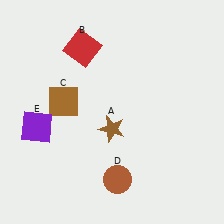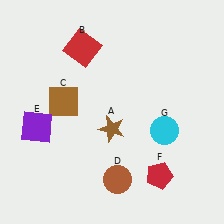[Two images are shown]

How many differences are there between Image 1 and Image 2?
There are 2 differences between the two images.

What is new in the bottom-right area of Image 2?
A red pentagon (F) was added in the bottom-right area of Image 2.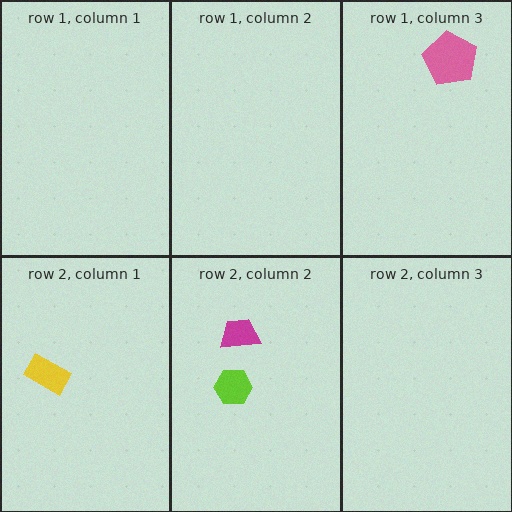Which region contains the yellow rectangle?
The row 2, column 1 region.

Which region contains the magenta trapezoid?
The row 2, column 2 region.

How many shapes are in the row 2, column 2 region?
2.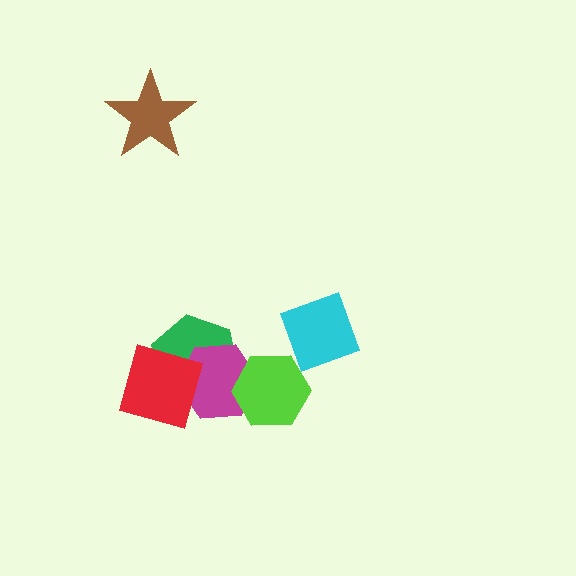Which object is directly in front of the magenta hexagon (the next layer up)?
The lime hexagon is directly in front of the magenta hexagon.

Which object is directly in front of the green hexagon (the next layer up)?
The magenta hexagon is directly in front of the green hexagon.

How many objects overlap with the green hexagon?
2 objects overlap with the green hexagon.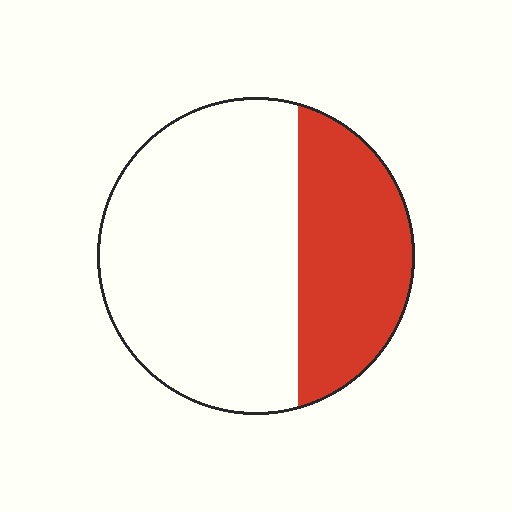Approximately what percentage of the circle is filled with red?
Approximately 35%.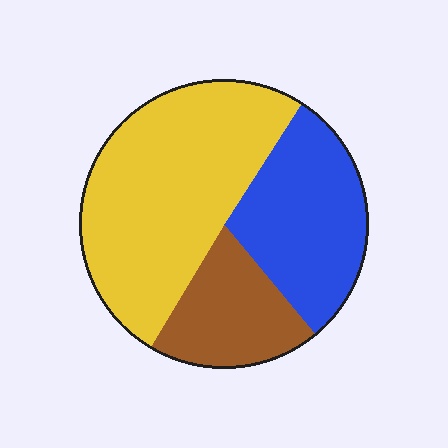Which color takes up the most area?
Yellow, at roughly 50%.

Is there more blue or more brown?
Blue.